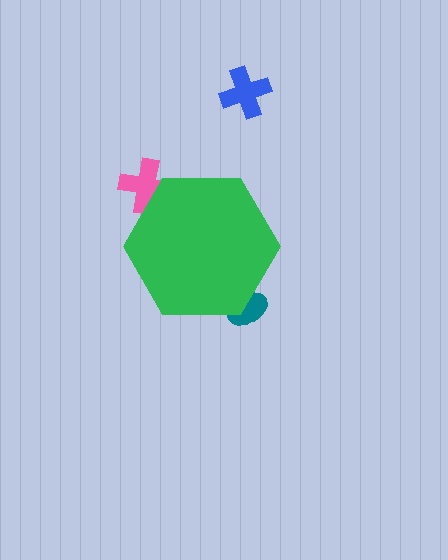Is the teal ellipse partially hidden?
Yes, the teal ellipse is partially hidden behind the green hexagon.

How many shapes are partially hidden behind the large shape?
2 shapes are partially hidden.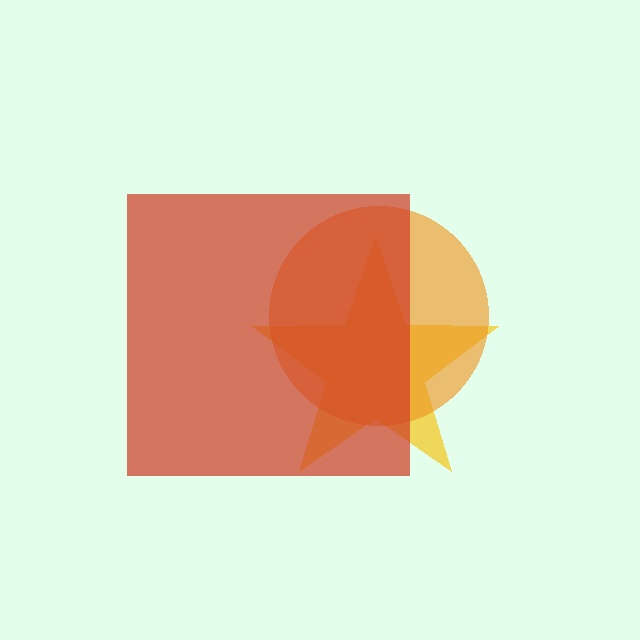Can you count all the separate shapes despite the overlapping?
Yes, there are 3 separate shapes.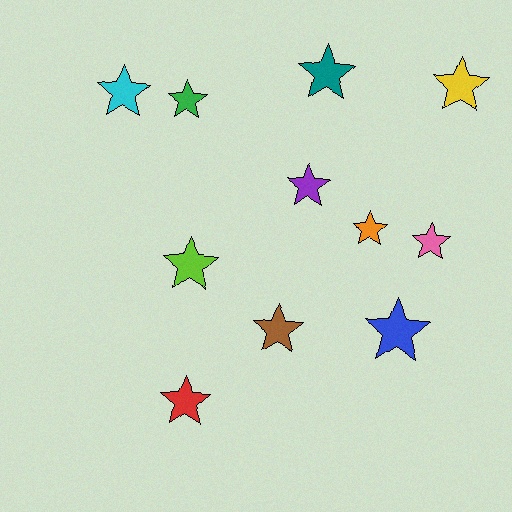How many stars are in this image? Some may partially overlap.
There are 11 stars.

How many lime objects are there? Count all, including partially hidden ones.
There is 1 lime object.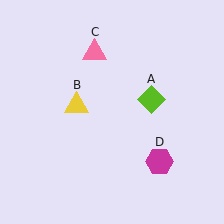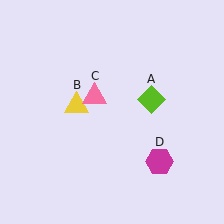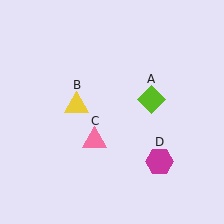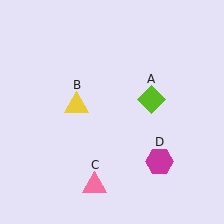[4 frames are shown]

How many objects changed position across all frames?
1 object changed position: pink triangle (object C).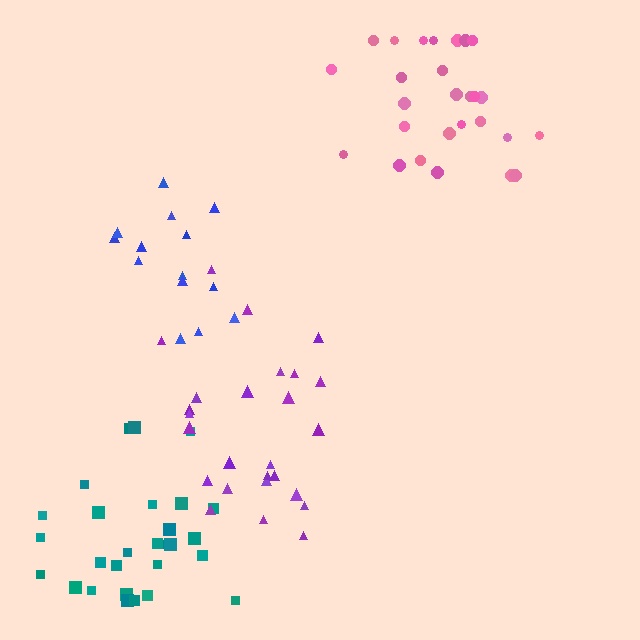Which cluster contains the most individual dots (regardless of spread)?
Teal (28).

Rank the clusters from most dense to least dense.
pink, blue, purple, teal.